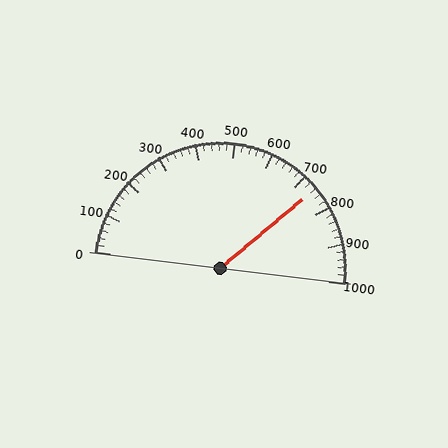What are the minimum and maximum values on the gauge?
The gauge ranges from 0 to 1000.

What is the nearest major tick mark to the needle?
The nearest major tick mark is 700.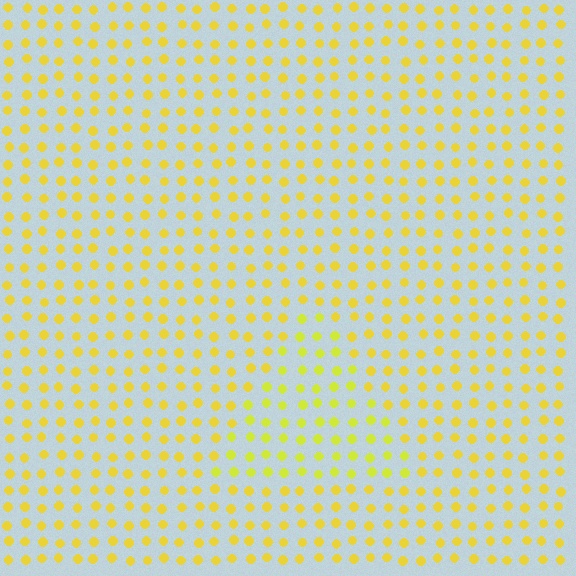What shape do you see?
I see a triangle.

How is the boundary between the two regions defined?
The boundary is defined purely by a slight shift in hue (about 17 degrees). Spacing, size, and orientation are identical on both sides.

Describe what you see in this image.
The image is filled with small yellow elements in a uniform arrangement. A triangle-shaped region is visible where the elements are tinted to a slightly different hue, forming a subtle color boundary.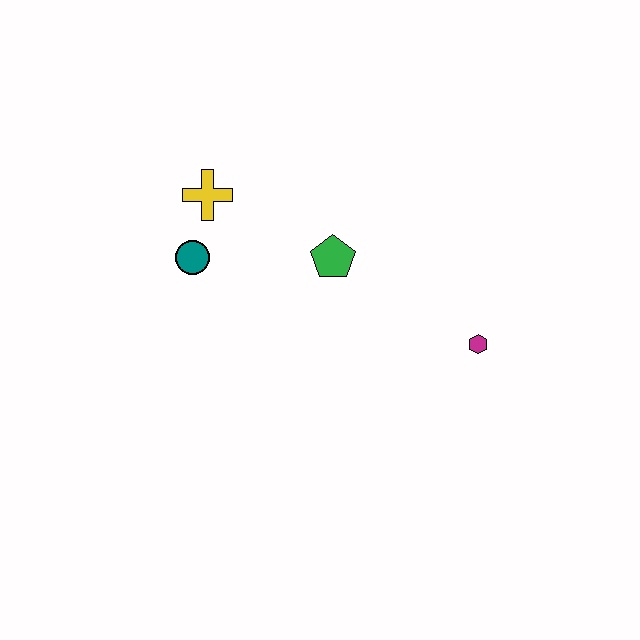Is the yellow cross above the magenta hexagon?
Yes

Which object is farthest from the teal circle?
The magenta hexagon is farthest from the teal circle.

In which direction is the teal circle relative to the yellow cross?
The teal circle is below the yellow cross.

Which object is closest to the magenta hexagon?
The green pentagon is closest to the magenta hexagon.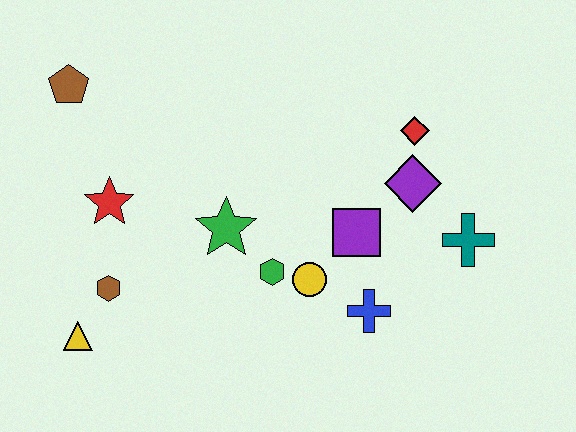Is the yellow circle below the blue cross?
No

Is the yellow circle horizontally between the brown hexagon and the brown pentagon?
No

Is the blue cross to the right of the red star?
Yes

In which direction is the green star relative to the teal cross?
The green star is to the left of the teal cross.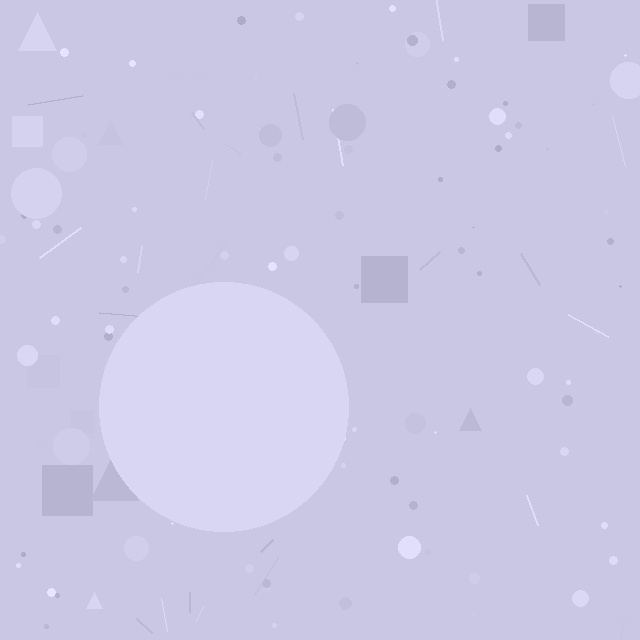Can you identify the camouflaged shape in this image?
The camouflaged shape is a circle.